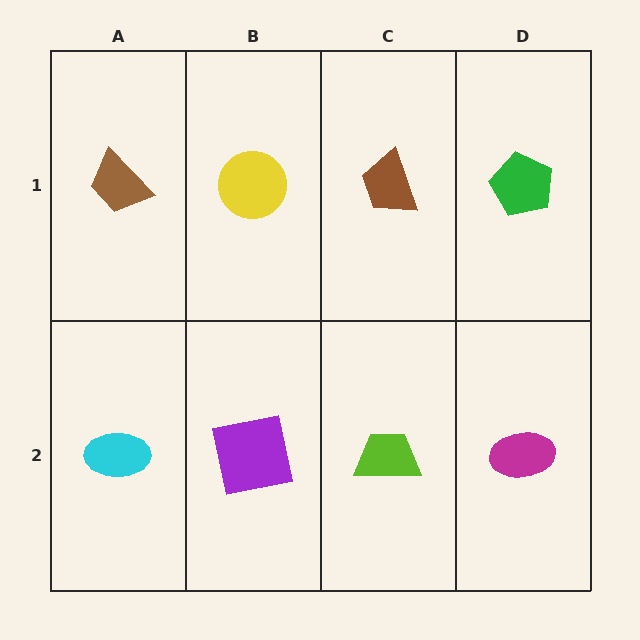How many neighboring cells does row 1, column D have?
2.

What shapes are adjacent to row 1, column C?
A lime trapezoid (row 2, column C), a yellow circle (row 1, column B), a green pentagon (row 1, column D).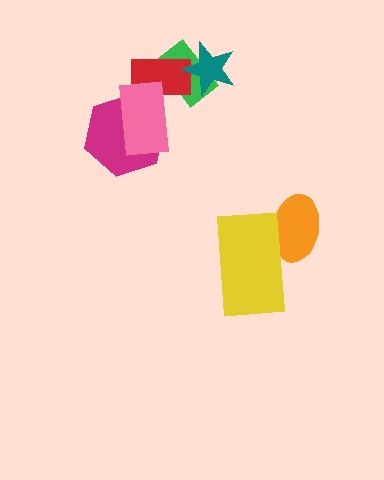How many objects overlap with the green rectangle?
2 objects overlap with the green rectangle.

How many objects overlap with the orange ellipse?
1 object overlaps with the orange ellipse.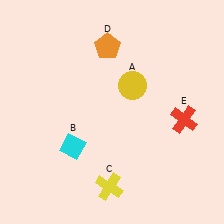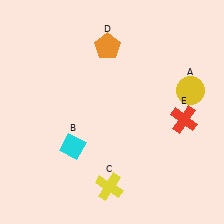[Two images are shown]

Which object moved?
The yellow circle (A) moved right.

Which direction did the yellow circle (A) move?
The yellow circle (A) moved right.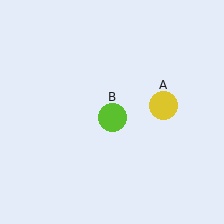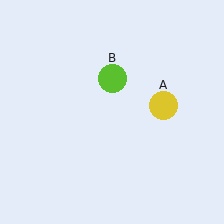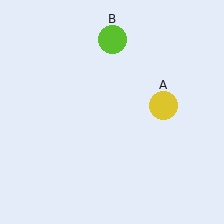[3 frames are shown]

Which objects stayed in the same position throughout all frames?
Yellow circle (object A) remained stationary.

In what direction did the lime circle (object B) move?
The lime circle (object B) moved up.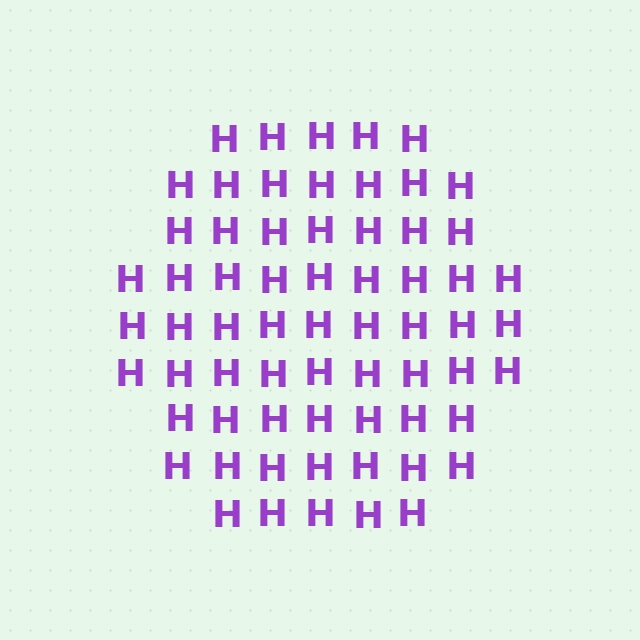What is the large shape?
The large shape is a hexagon.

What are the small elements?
The small elements are letter H's.